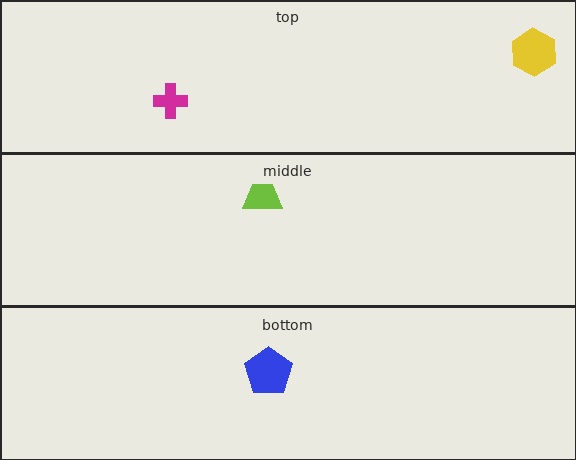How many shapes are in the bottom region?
1.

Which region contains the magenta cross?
The top region.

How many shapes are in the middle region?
1.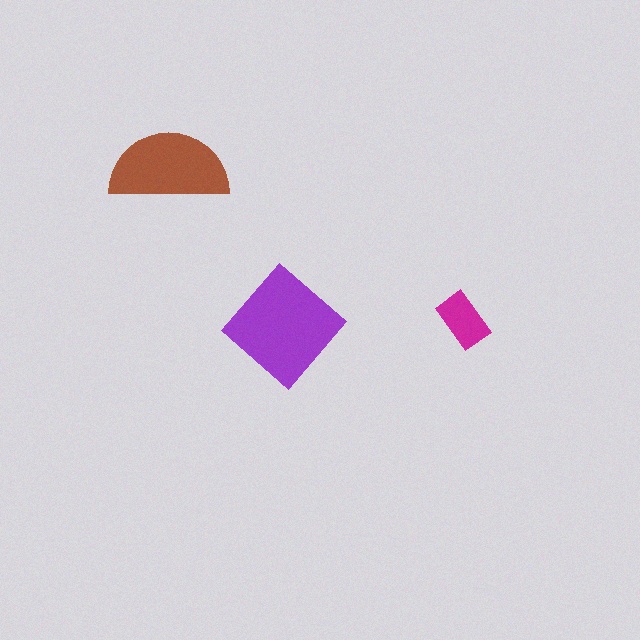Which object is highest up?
The brown semicircle is topmost.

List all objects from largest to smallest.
The purple diamond, the brown semicircle, the magenta rectangle.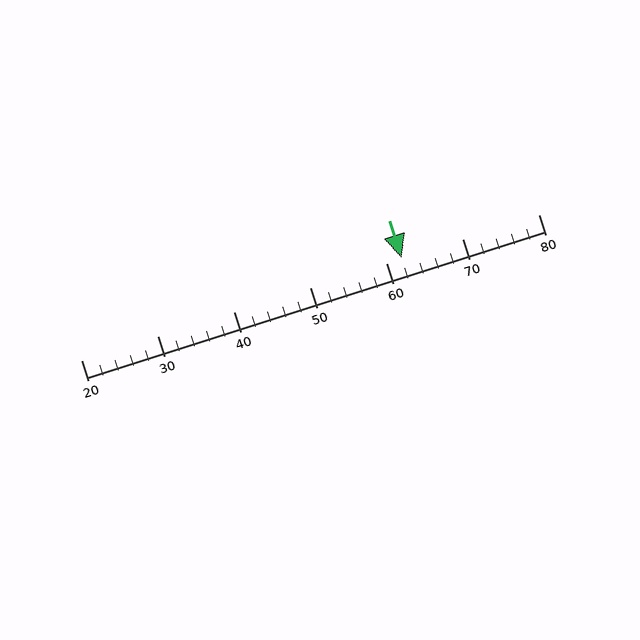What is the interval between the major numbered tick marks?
The major tick marks are spaced 10 units apart.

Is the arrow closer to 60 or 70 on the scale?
The arrow is closer to 60.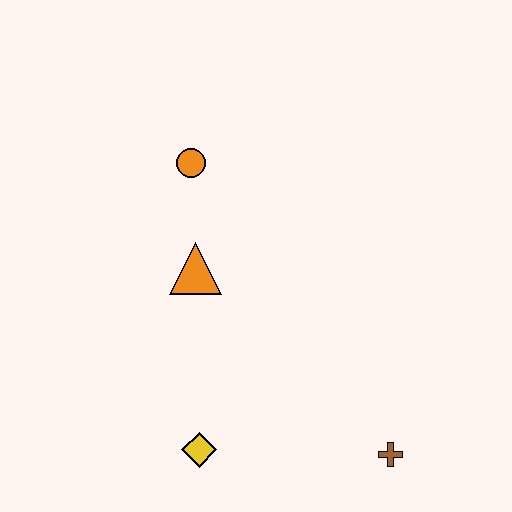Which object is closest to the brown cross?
The yellow diamond is closest to the brown cross.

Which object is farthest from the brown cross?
The orange circle is farthest from the brown cross.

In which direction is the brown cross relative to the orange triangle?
The brown cross is to the right of the orange triangle.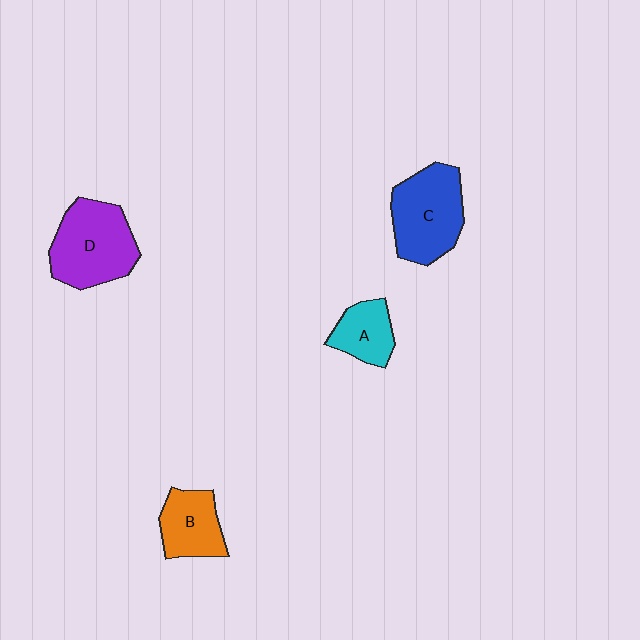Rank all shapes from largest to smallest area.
From largest to smallest: D (purple), C (blue), B (orange), A (cyan).